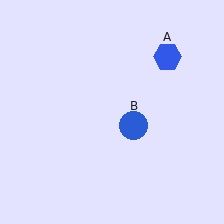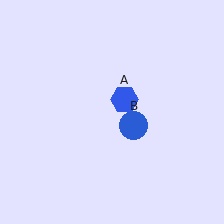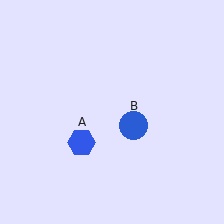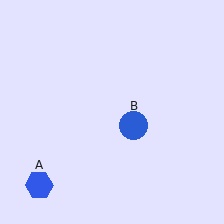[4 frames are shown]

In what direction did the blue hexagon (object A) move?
The blue hexagon (object A) moved down and to the left.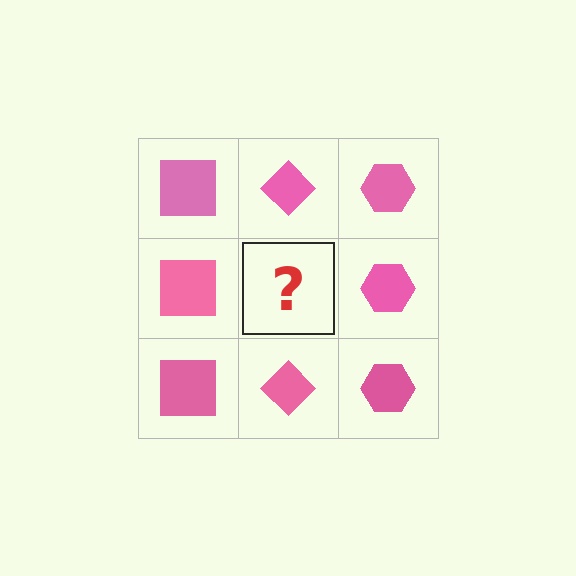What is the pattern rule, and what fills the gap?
The rule is that each column has a consistent shape. The gap should be filled with a pink diamond.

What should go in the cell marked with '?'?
The missing cell should contain a pink diamond.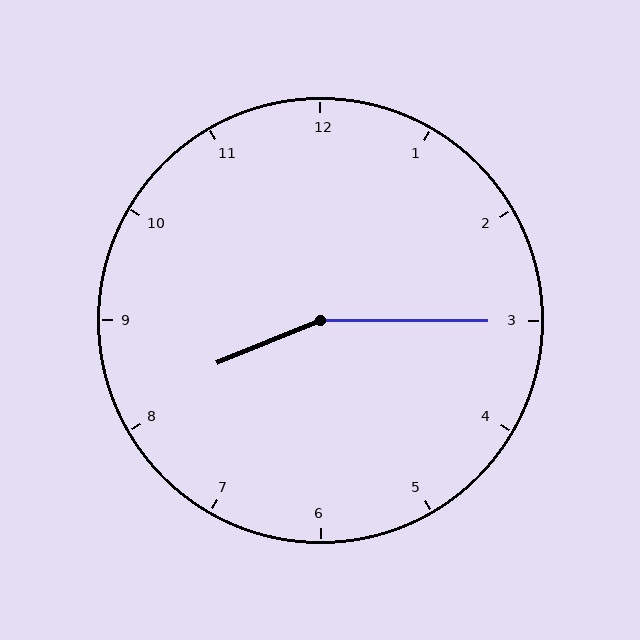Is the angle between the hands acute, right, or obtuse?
It is obtuse.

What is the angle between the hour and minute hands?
Approximately 158 degrees.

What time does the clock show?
8:15.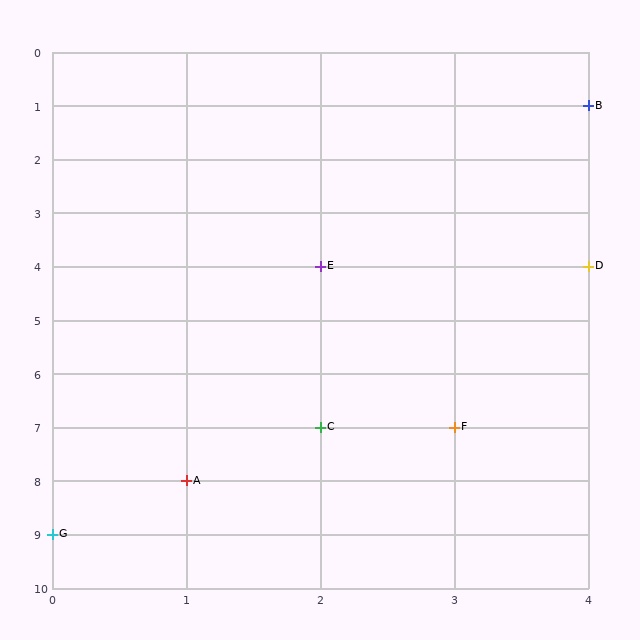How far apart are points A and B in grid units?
Points A and B are 3 columns and 7 rows apart (about 7.6 grid units diagonally).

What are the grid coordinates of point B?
Point B is at grid coordinates (4, 1).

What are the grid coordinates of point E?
Point E is at grid coordinates (2, 4).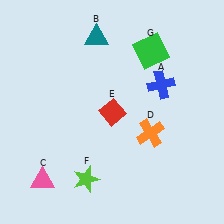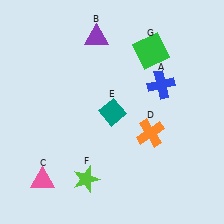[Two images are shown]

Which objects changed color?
B changed from teal to purple. E changed from red to teal.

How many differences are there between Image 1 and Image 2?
There are 2 differences between the two images.